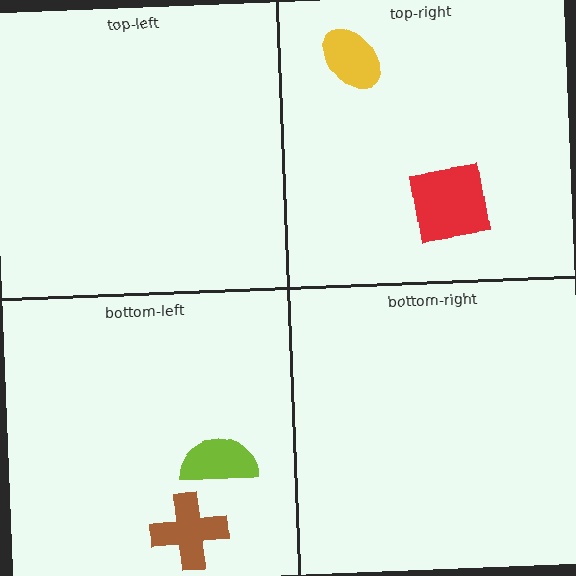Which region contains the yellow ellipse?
The top-right region.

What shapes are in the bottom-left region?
The lime semicircle, the brown cross.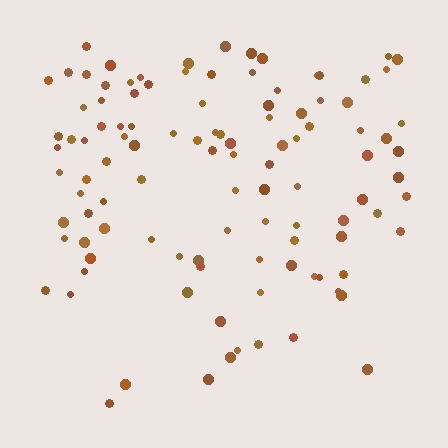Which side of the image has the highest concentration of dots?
The top.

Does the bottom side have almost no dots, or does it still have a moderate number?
Still a moderate number, just noticeably fewer than the top.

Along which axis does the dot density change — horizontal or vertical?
Vertical.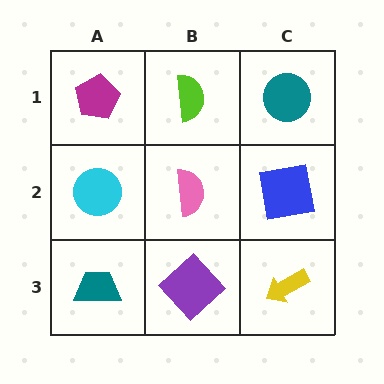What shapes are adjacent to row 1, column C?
A blue square (row 2, column C), a lime semicircle (row 1, column B).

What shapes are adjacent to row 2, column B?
A lime semicircle (row 1, column B), a purple diamond (row 3, column B), a cyan circle (row 2, column A), a blue square (row 2, column C).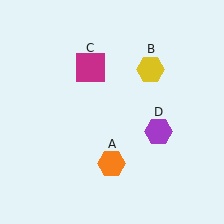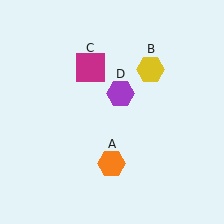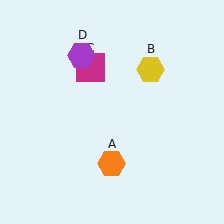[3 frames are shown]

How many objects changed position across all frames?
1 object changed position: purple hexagon (object D).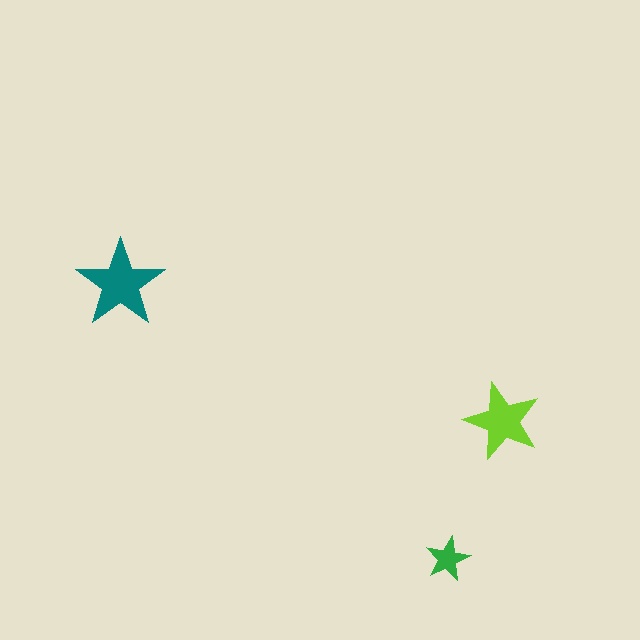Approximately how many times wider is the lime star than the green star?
About 1.5 times wider.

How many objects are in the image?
There are 3 objects in the image.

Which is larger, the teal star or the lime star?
The teal one.